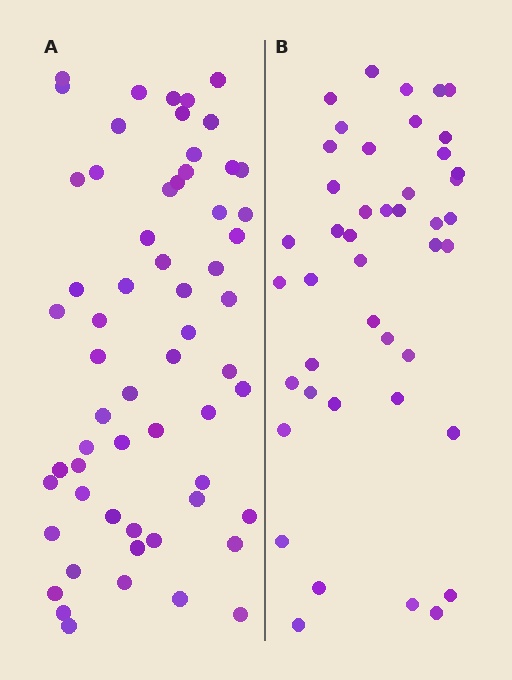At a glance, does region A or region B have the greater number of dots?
Region A (the left region) has more dots.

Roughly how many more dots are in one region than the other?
Region A has approximately 15 more dots than region B.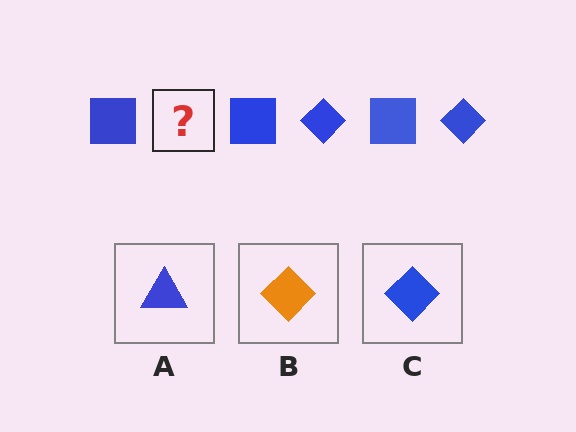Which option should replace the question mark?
Option C.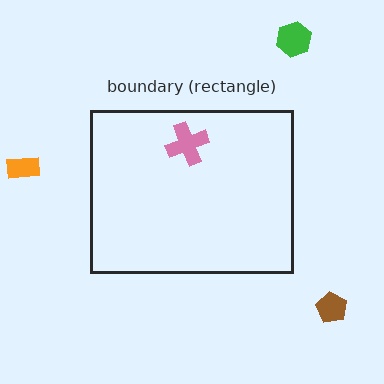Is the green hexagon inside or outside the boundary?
Outside.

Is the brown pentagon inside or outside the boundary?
Outside.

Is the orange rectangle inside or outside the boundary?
Outside.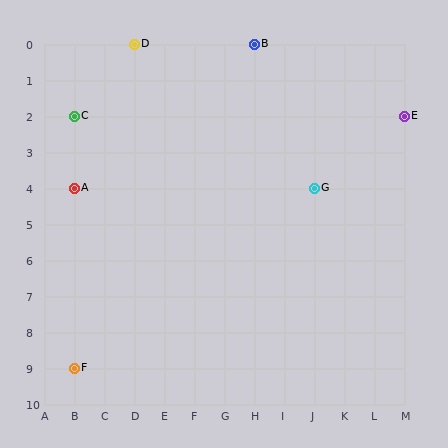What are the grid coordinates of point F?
Point F is at grid coordinates (B, 9).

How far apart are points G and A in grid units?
Points G and A are 8 columns apart.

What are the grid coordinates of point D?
Point D is at grid coordinates (D, 0).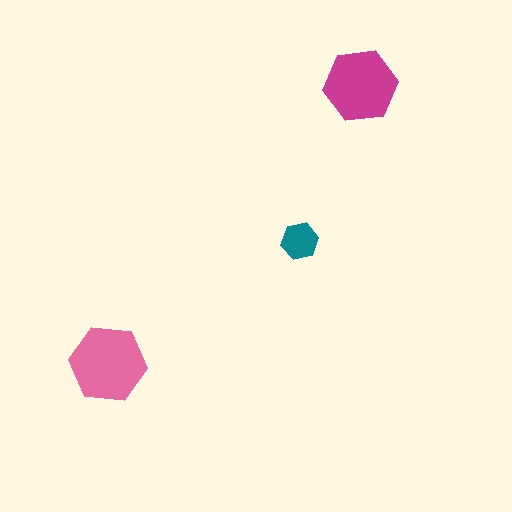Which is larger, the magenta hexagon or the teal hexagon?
The magenta one.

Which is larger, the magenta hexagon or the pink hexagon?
The pink one.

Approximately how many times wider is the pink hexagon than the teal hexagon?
About 2 times wider.